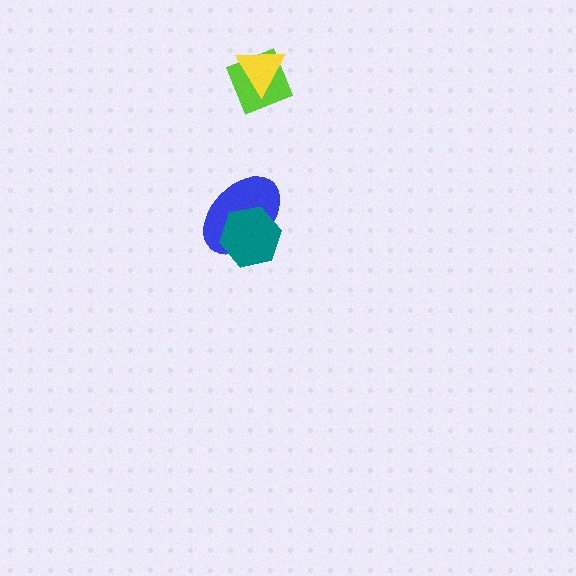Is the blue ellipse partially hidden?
Yes, it is partially covered by another shape.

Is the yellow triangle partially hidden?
No, no other shape covers it.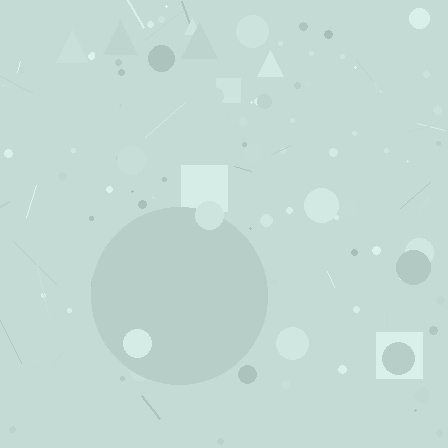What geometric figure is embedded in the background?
A circle is embedded in the background.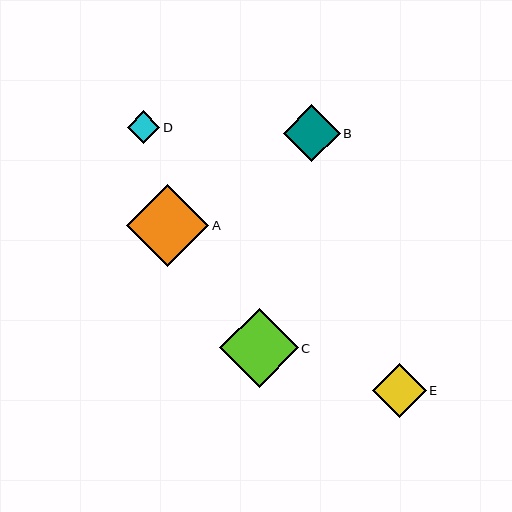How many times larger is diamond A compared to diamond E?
Diamond A is approximately 1.5 times the size of diamond E.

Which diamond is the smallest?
Diamond D is the smallest with a size of approximately 32 pixels.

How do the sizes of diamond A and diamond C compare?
Diamond A and diamond C are approximately the same size.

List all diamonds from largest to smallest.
From largest to smallest: A, C, B, E, D.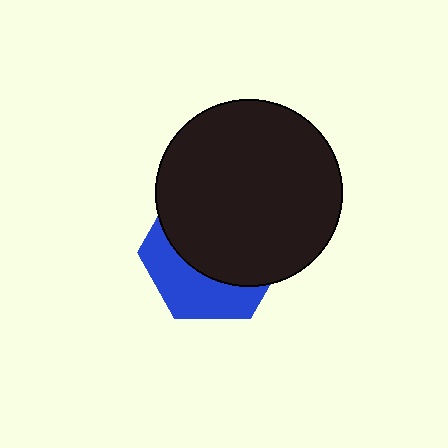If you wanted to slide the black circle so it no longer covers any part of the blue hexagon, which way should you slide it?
Slide it up — that is the most direct way to separate the two shapes.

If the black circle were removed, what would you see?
You would see the complete blue hexagon.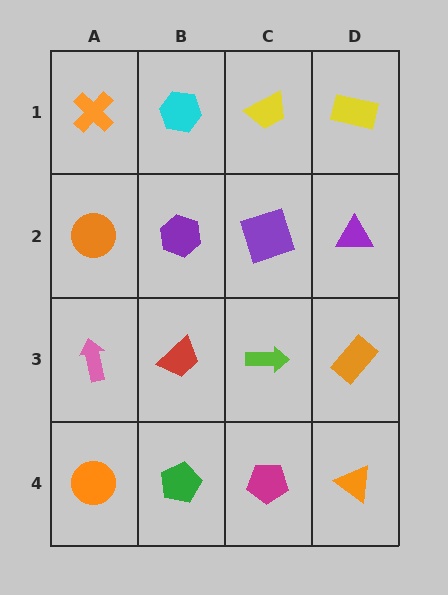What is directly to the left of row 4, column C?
A green pentagon.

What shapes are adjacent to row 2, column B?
A cyan hexagon (row 1, column B), a red trapezoid (row 3, column B), an orange circle (row 2, column A), a purple square (row 2, column C).